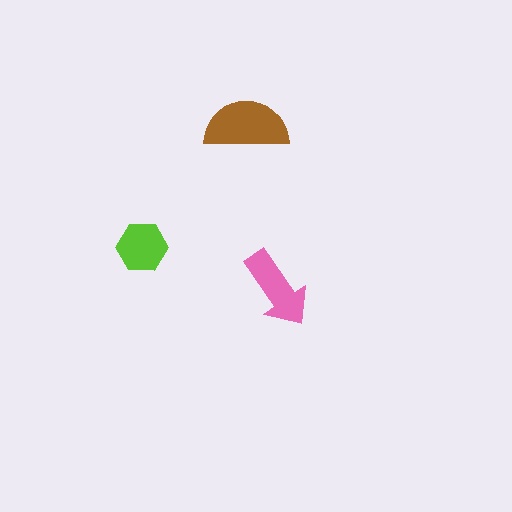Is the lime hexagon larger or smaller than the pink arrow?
Smaller.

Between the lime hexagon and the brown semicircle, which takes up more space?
The brown semicircle.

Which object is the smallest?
The lime hexagon.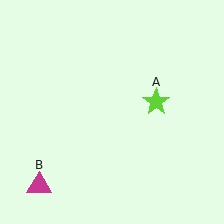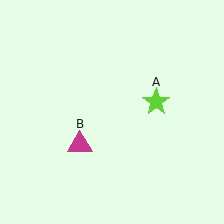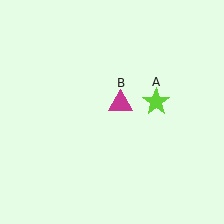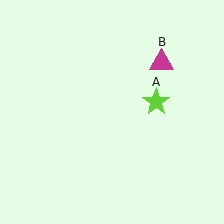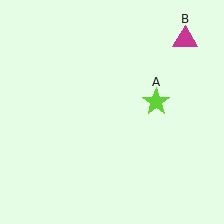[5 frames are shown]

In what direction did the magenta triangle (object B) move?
The magenta triangle (object B) moved up and to the right.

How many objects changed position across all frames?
1 object changed position: magenta triangle (object B).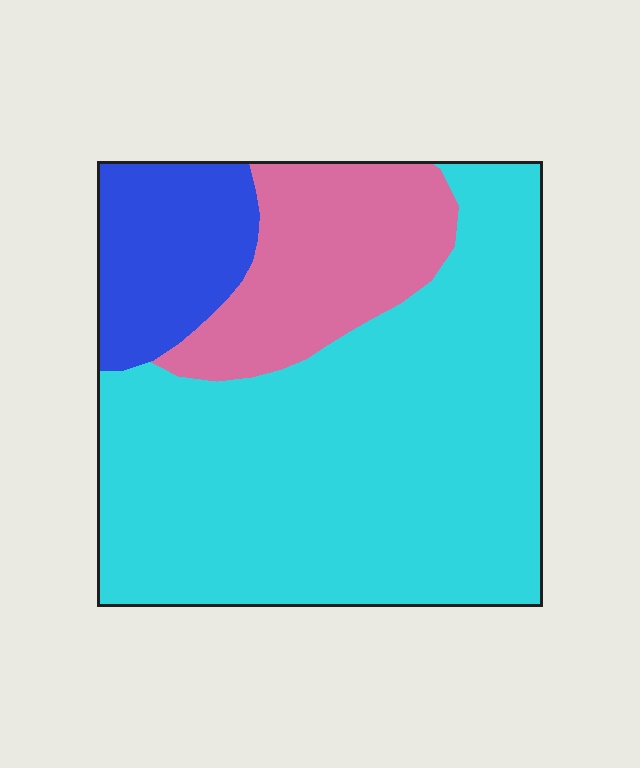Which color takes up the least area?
Blue, at roughly 15%.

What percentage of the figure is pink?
Pink takes up about one fifth (1/5) of the figure.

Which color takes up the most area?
Cyan, at roughly 65%.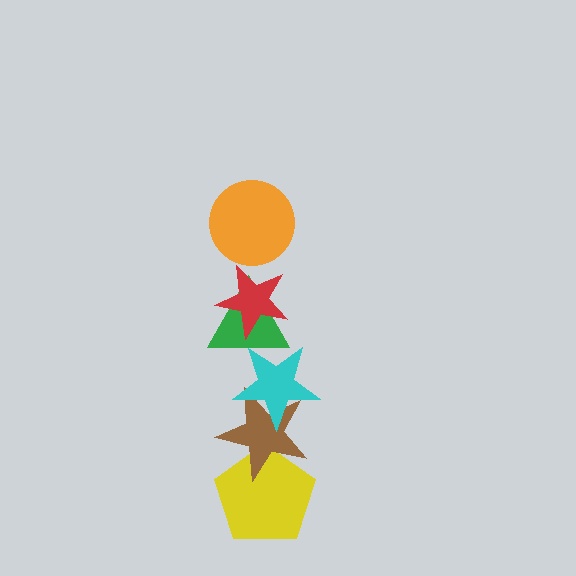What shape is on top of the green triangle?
The red star is on top of the green triangle.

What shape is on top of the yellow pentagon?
The brown star is on top of the yellow pentagon.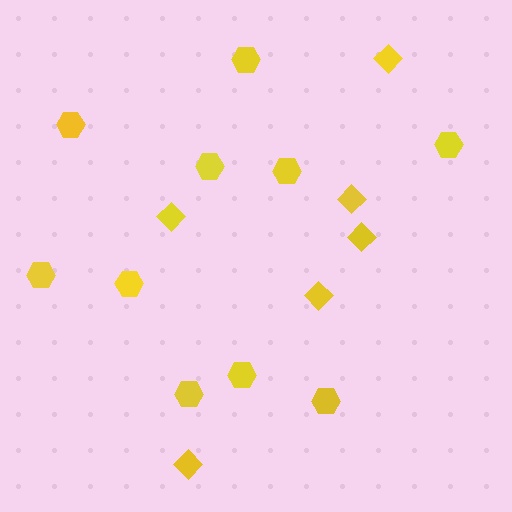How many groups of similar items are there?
There are 2 groups: one group of hexagons (10) and one group of diamonds (6).